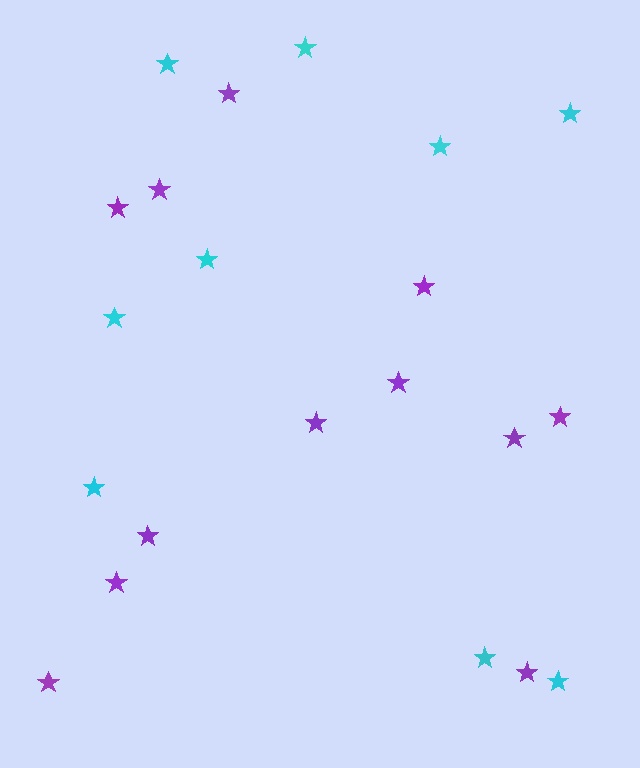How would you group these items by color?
There are 2 groups: one group of purple stars (12) and one group of cyan stars (9).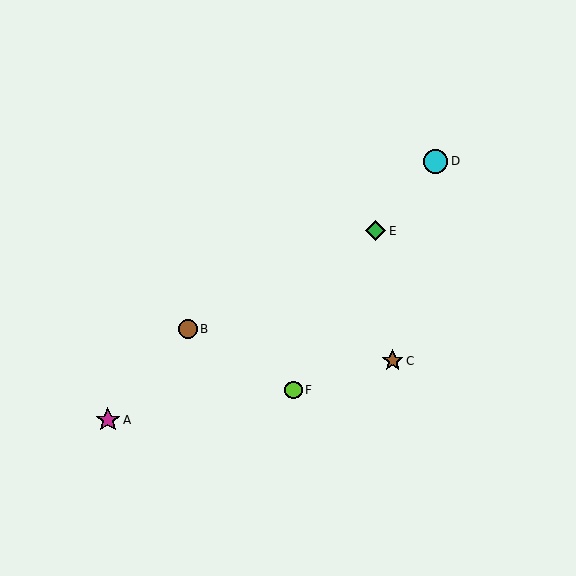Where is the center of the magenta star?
The center of the magenta star is at (108, 420).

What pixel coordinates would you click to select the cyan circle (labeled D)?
Click at (436, 161) to select the cyan circle D.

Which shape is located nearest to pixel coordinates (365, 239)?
The green diamond (labeled E) at (376, 231) is nearest to that location.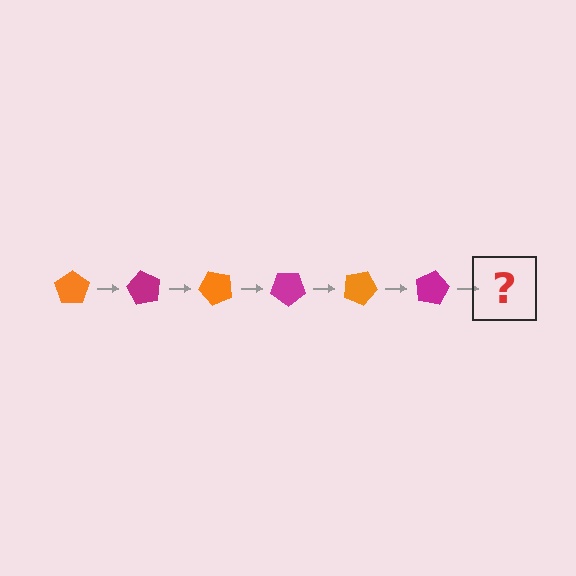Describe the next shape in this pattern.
It should be an orange pentagon, rotated 360 degrees from the start.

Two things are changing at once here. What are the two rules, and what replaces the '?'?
The two rules are that it rotates 60 degrees each step and the color cycles through orange and magenta. The '?' should be an orange pentagon, rotated 360 degrees from the start.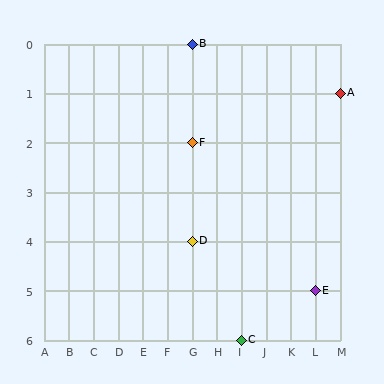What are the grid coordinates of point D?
Point D is at grid coordinates (G, 4).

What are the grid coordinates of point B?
Point B is at grid coordinates (G, 0).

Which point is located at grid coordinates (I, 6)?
Point C is at (I, 6).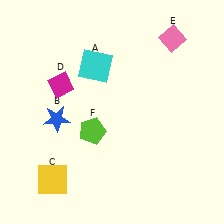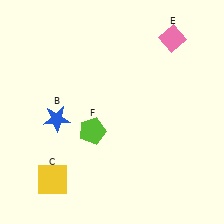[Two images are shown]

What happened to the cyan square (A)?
The cyan square (A) was removed in Image 2. It was in the top-left area of Image 1.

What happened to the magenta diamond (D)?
The magenta diamond (D) was removed in Image 2. It was in the top-left area of Image 1.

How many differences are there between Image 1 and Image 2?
There are 2 differences between the two images.